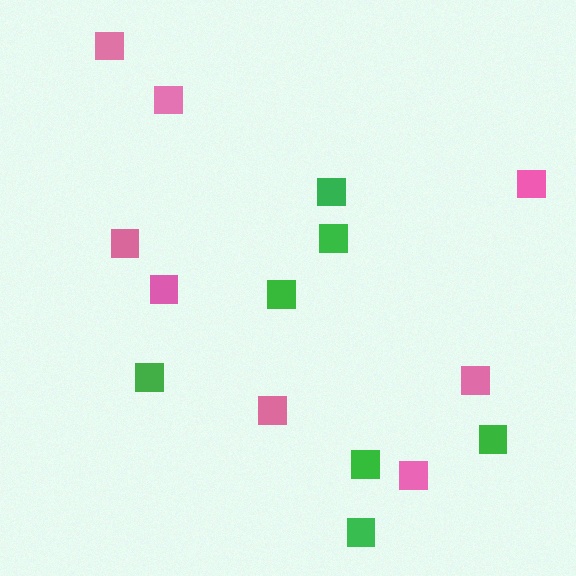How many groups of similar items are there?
There are 2 groups: one group of green squares (7) and one group of pink squares (8).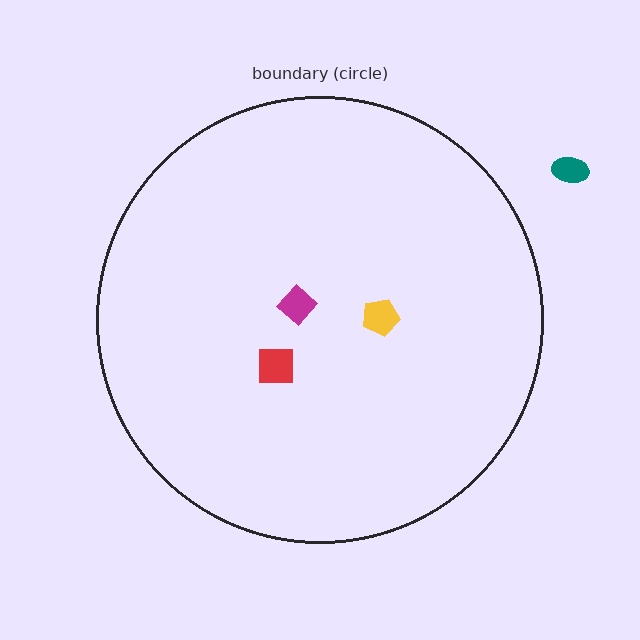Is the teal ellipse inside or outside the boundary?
Outside.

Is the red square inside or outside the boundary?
Inside.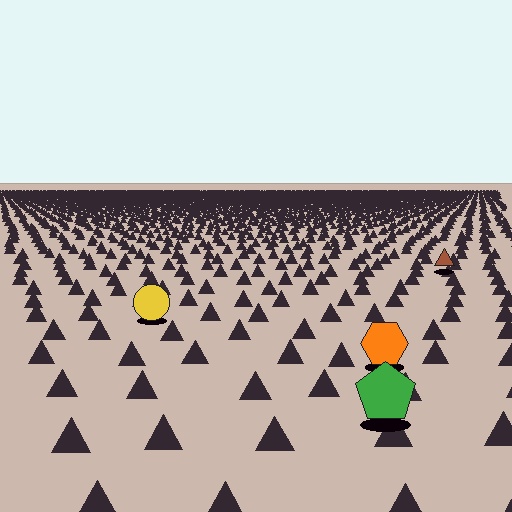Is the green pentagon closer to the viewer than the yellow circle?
Yes. The green pentagon is closer — you can tell from the texture gradient: the ground texture is coarser near it.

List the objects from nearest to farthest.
From nearest to farthest: the green pentagon, the orange hexagon, the yellow circle, the brown triangle.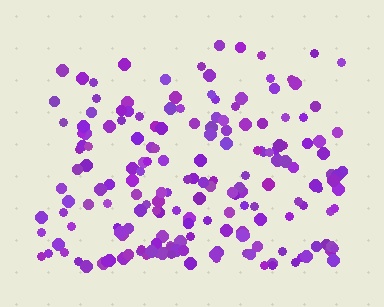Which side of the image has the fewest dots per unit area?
The top.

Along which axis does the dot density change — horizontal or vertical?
Vertical.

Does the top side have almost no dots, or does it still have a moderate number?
Still a moderate number, just noticeably fewer than the bottom.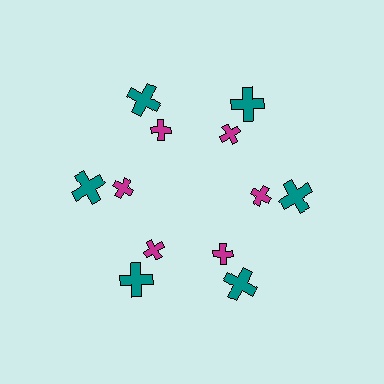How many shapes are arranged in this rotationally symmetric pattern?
There are 12 shapes, arranged in 6 groups of 2.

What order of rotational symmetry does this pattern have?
This pattern has 6-fold rotational symmetry.